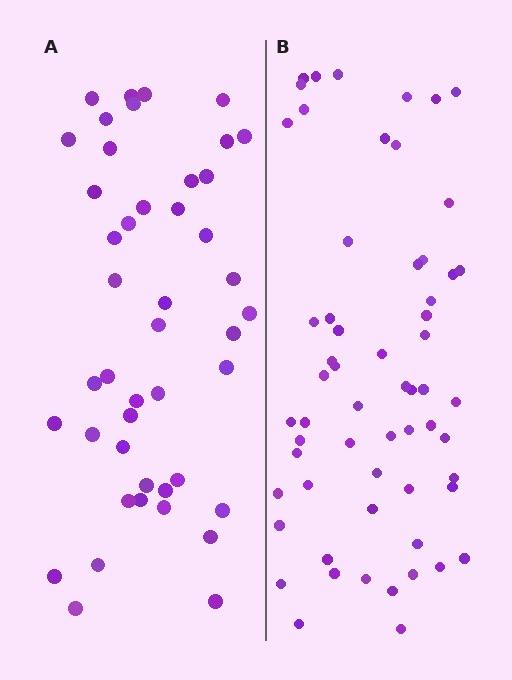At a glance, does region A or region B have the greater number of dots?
Region B (the right region) has more dots.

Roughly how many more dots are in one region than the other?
Region B has approximately 15 more dots than region A.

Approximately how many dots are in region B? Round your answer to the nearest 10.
About 60 dots.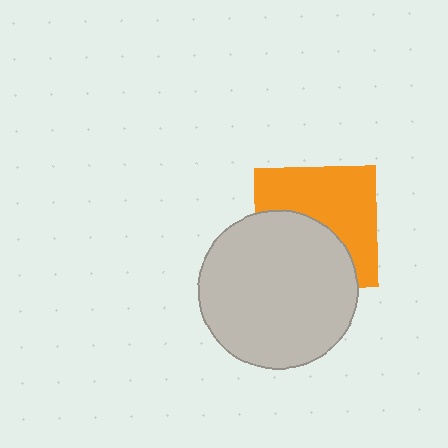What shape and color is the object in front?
The object in front is a light gray circle.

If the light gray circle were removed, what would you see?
You would see the complete orange square.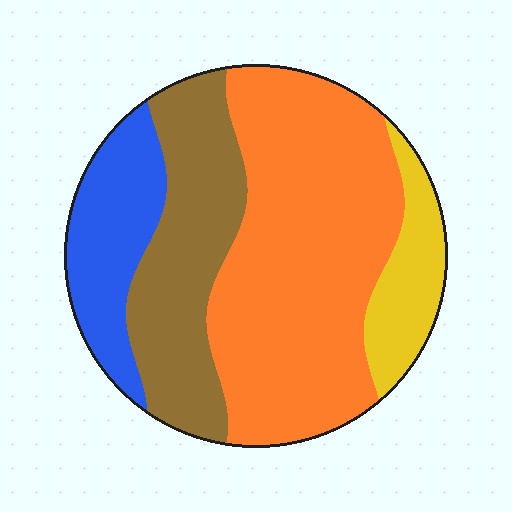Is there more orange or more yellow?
Orange.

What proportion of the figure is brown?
Brown takes up between a sixth and a third of the figure.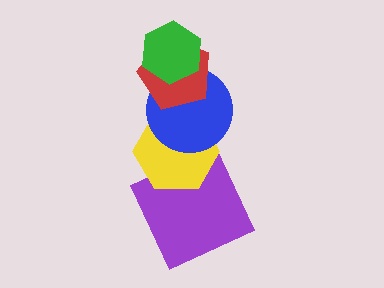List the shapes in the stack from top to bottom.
From top to bottom: the green hexagon, the red pentagon, the blue circle, the yellow hexagon, the purple square.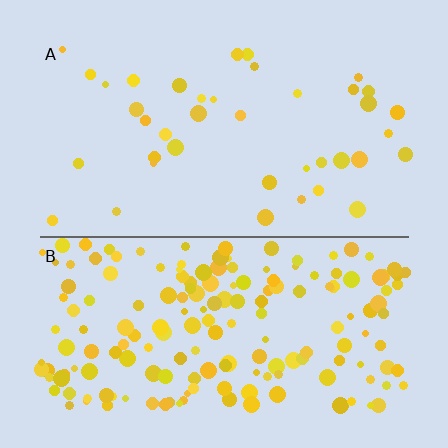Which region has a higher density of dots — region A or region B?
B (the bottom).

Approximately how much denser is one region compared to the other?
Approximately 4.5× — region B over region A.